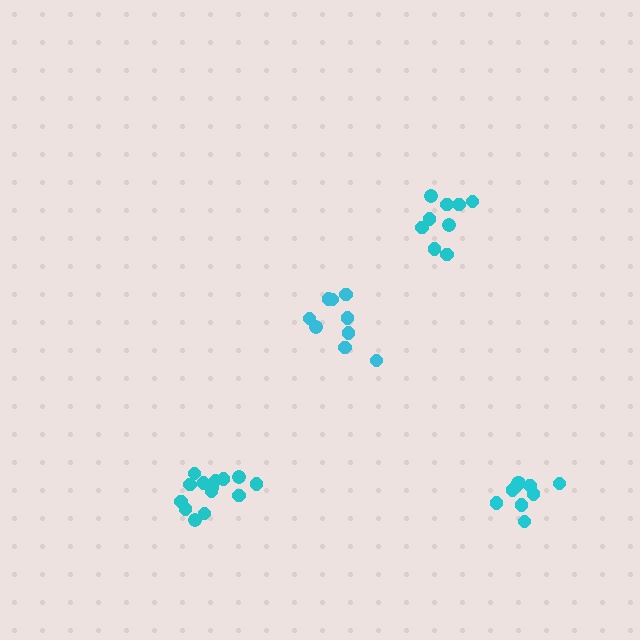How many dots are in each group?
Group 1: 14 dots, Group 2: 9 dots, Group 3: 10 dots, Group 4: 9 dots (42 total).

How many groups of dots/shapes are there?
There are 4 groups.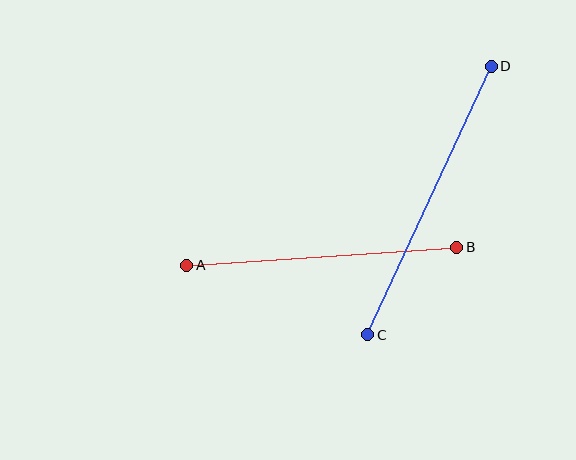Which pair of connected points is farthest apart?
Points C and D are farthest apart.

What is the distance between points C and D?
The distance is approximately 296 pixels.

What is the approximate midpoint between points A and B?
The midpoint is at approximately (322, 256) pixels.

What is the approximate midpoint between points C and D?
The midpoint is at approximately (429, 200) pixels.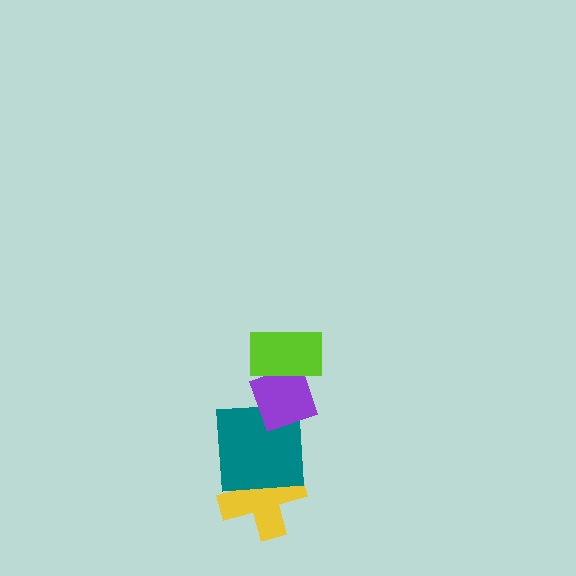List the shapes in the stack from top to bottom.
From top to bottom: the lime rectangle, the purple diamond, the teal square, the yellow cross.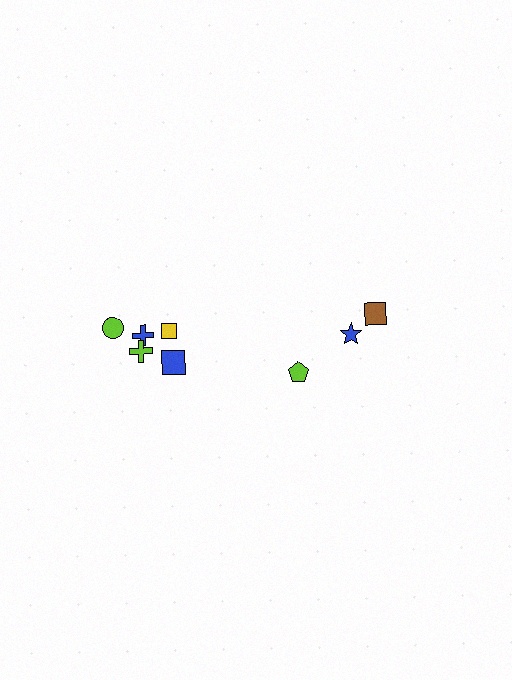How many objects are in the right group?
There are 3 objects.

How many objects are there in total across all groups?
There are 8 objects.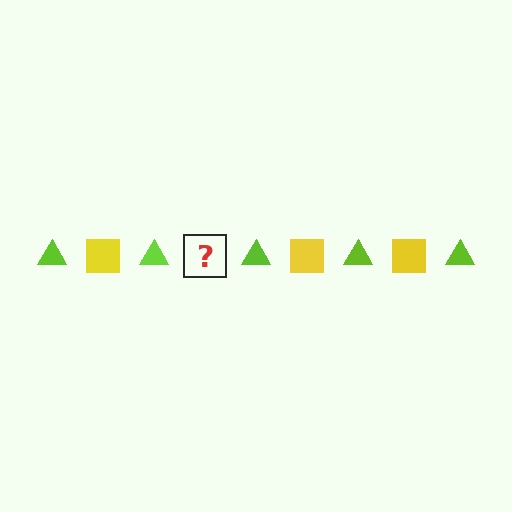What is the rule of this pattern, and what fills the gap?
The rule is that the pattern alternates between lime triangle and yellow square. The gap should be filled with a yellow square.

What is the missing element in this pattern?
The missing element is a yellow square.